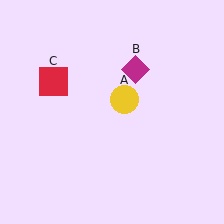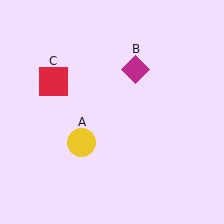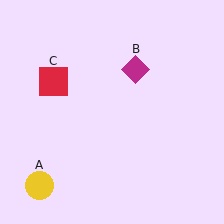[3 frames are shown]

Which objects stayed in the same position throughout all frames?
Magenta diamond (object B) and red square (object C) remained stationary.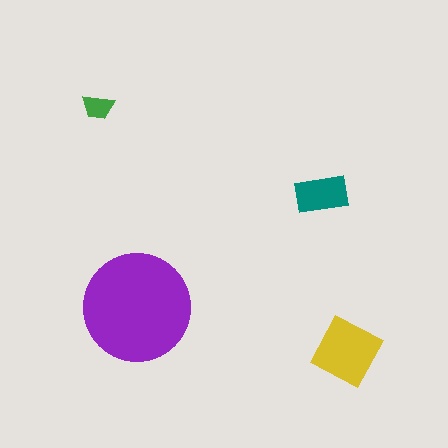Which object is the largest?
The purple circle.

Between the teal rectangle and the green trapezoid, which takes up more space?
The teal rectangle.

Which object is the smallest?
The green trapezoid.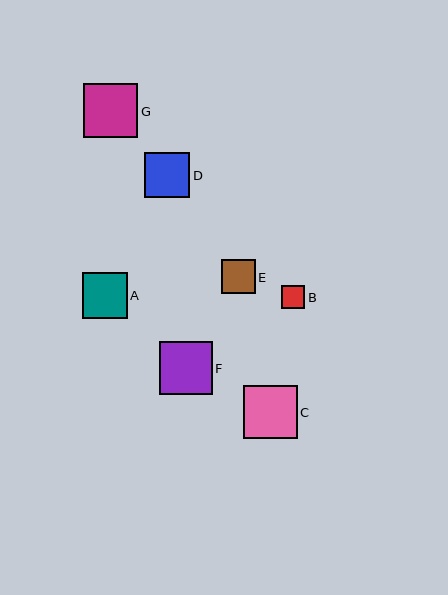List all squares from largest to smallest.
From largest to smallest: C, G, F, D, A, E, B.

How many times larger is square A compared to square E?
Square A is approximately 1.3 times the size of square E.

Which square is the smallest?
Square B is the smallest with a size of approximately 24 pixels.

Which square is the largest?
Square C is the largest with a size of approximately 54 pixels.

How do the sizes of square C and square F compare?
Square C and square F are approximately the same size.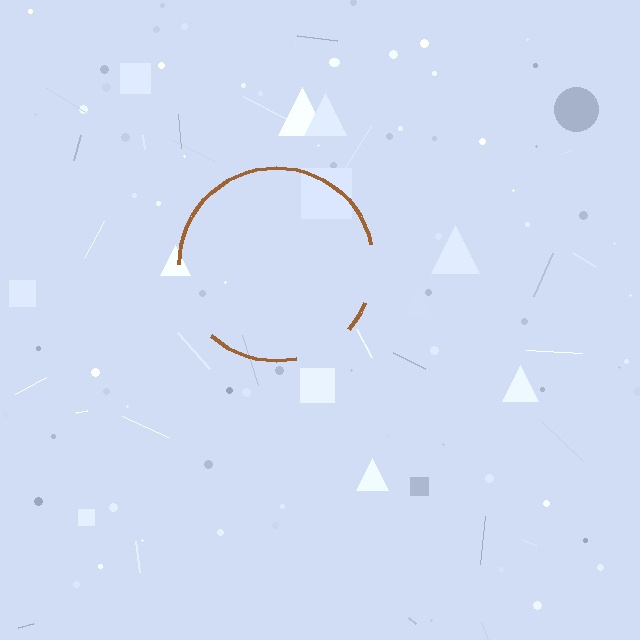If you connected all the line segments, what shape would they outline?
They would outline a circle.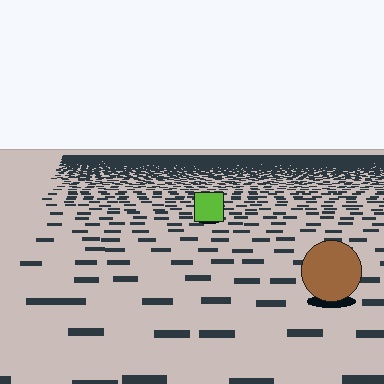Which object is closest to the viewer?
The brown circle is closest. The texture marks near it are larger and more spread out.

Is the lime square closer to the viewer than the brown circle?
No. The brown circle is closer — you can tell from the texture gradient: the ground texture is coarser near it.